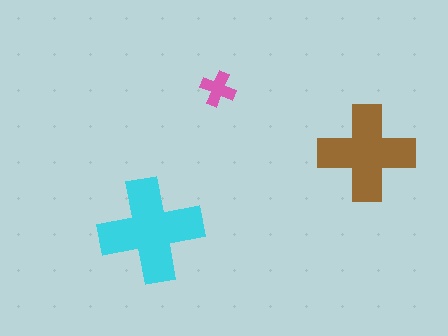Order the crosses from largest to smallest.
the cyan one, the brown one, the pink one.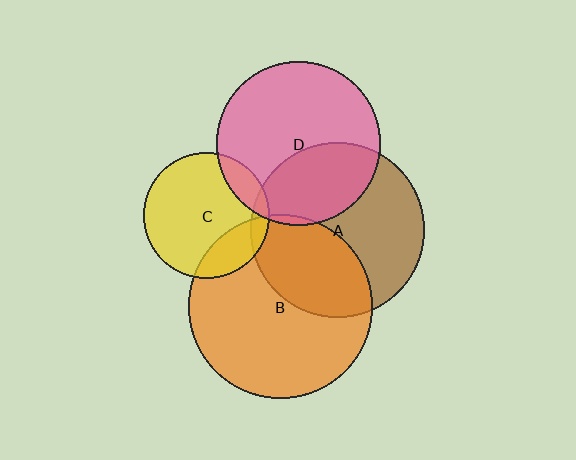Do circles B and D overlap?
Yes.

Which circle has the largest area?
Circle B (orange).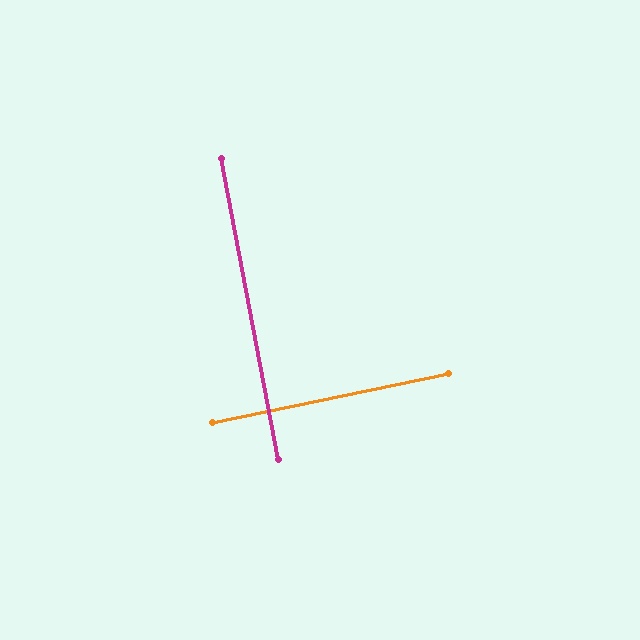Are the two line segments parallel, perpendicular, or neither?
Perpendicular — they meet at approximately 89°.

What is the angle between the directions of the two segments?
Approximately 89 degrees.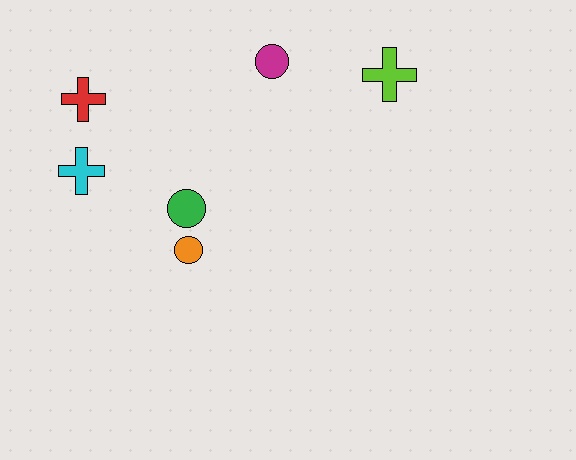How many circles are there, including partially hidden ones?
There are 3 circles.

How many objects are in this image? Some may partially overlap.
There are 6 objects.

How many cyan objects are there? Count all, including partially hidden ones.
There is 1 cyan object.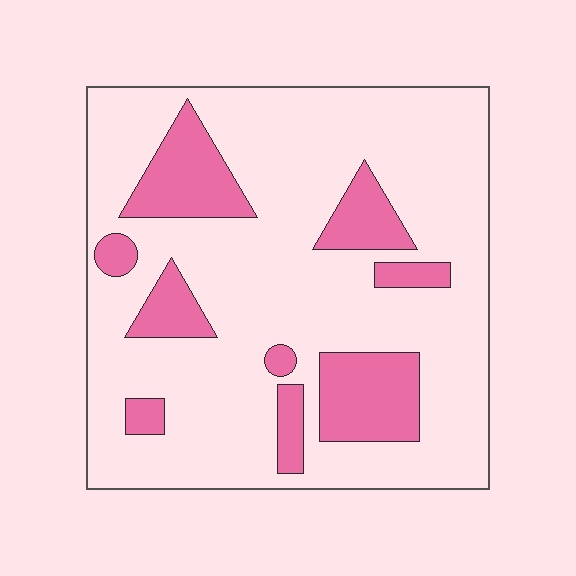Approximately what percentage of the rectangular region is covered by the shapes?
Approximately 20%.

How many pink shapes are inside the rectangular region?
9.